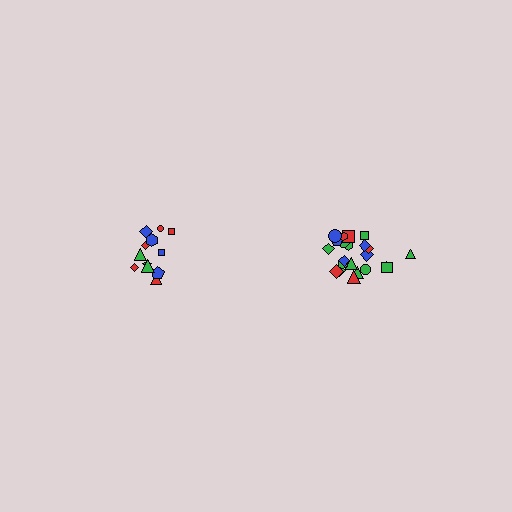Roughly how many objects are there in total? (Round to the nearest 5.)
Roughly 35 objects in total.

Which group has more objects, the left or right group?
The right group.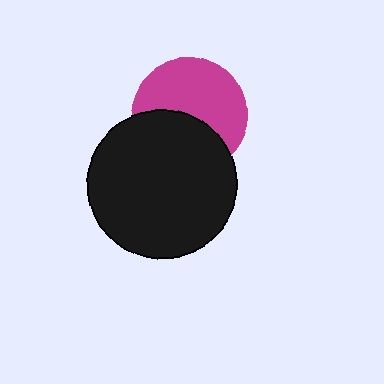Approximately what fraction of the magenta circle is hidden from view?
Roughly 43% of the magenta circle is hidden behind the black circle.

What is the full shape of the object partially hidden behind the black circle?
The partially hidden object is a magenta circle.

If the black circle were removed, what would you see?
You would see the complete magenta circle.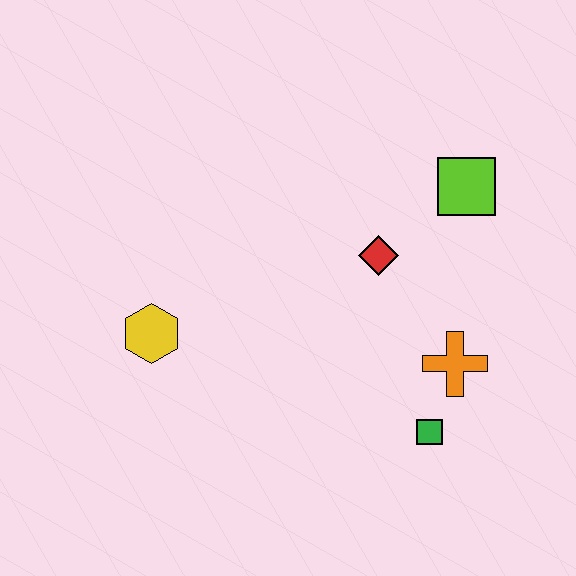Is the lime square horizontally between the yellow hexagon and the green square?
No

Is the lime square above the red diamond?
Yes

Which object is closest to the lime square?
The red diamond is closest to the lime square.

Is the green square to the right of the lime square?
No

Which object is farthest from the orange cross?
The yellow hexagon is farthest from the orange cross.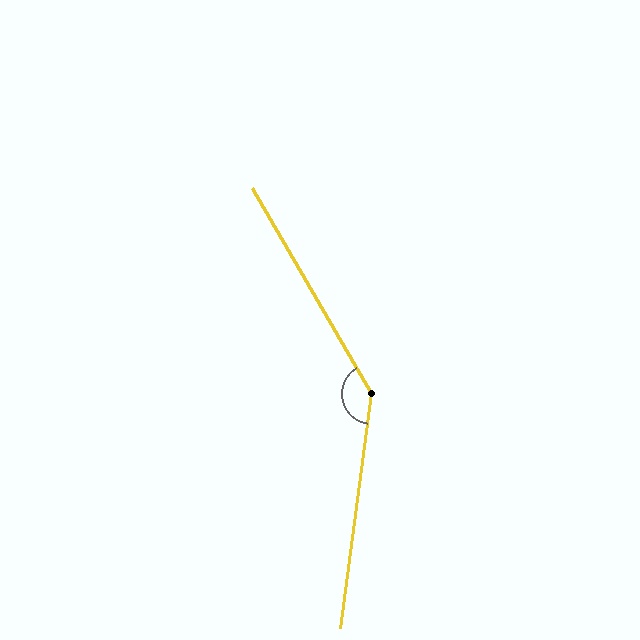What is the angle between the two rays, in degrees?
Approximately 142 degrees.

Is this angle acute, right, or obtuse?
It is obtuse.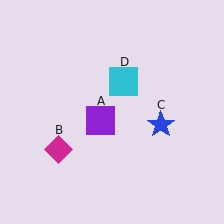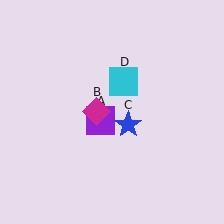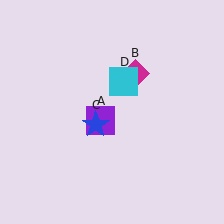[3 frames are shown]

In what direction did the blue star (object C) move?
The blue star (object C) moved left.